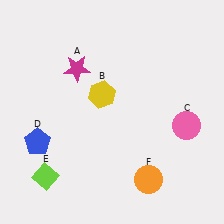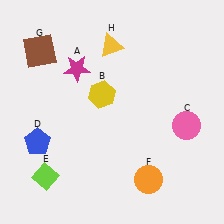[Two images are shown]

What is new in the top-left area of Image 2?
A yellow triangle (H) was added in the top-left area of Image 2.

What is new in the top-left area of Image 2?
A brown square (G) was added in the top-left area of Image 2.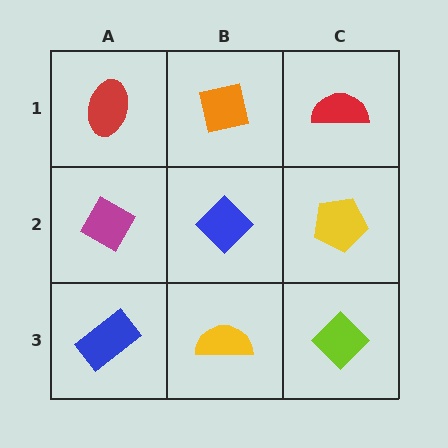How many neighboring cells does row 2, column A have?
3.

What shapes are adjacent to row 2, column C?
A red semicircle (row 1, column C), a lime diamond (row 3, column C), a blue diamond (row 2, column B).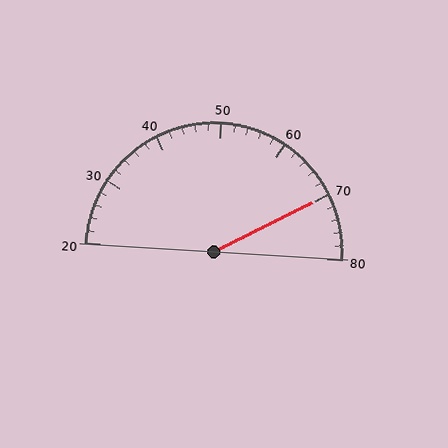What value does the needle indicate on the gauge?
The needle indicates approximately 70.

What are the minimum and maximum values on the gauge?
The gauge ranges from 20 to 80.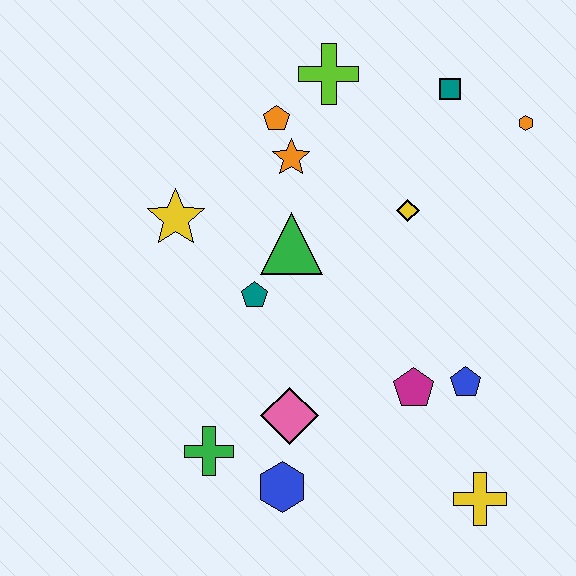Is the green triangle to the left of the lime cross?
Yes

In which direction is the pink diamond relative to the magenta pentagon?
The pink diamond is to the left of the magenta pentagon.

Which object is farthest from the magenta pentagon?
The lime cross is farthest from the magenta pentagon.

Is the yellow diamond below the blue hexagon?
No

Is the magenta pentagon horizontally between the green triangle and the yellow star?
No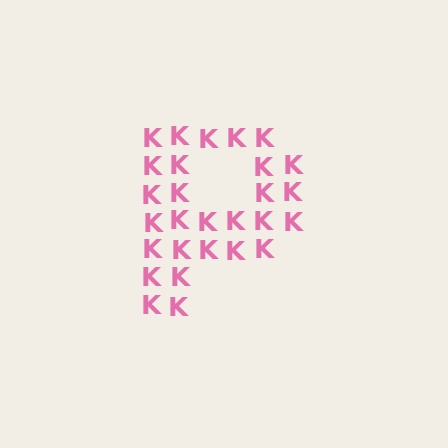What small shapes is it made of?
It is made of small letter K's.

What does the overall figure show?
The overall figure shows the letter P.